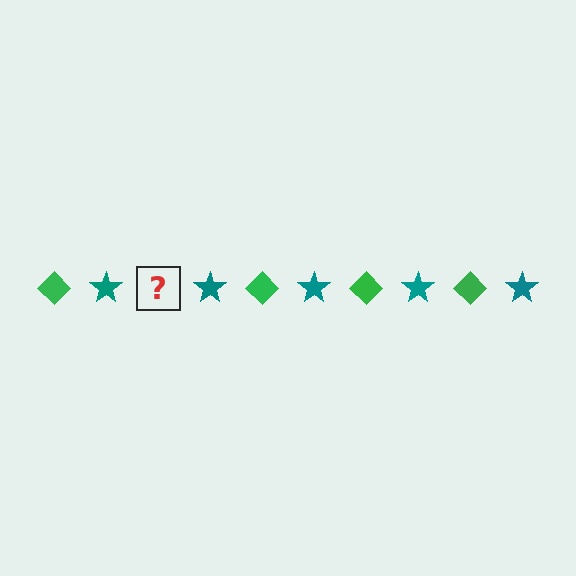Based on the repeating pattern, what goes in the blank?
The blank should be a green diamond.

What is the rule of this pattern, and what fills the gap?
The rule is that the pattern alternates between green diamond and teal star. The gap should be filled with a green diamond.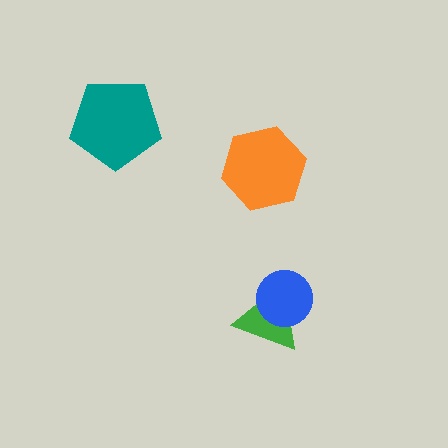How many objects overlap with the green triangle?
1 object overlaps with the green triangle.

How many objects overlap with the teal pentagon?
0 objects overlap with the teal pentagon.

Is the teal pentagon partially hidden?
No, no other shape covers it.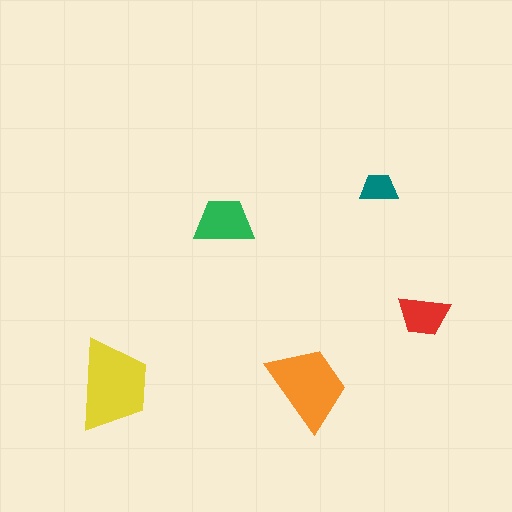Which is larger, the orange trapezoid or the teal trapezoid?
The orange one.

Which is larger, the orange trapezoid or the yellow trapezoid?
The yellow one.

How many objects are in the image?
There are 5 objects in the image.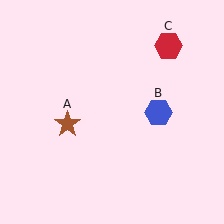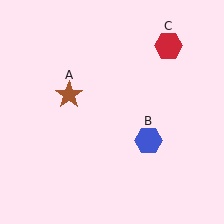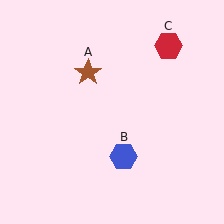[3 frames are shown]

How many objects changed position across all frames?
2 objects changed position: brown star (object A), blue hexagon (object B).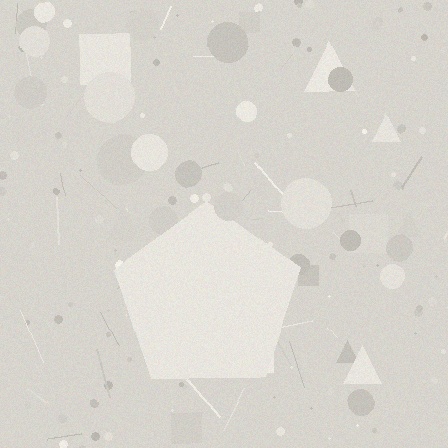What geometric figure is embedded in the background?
A pentagon is embedded in the background.